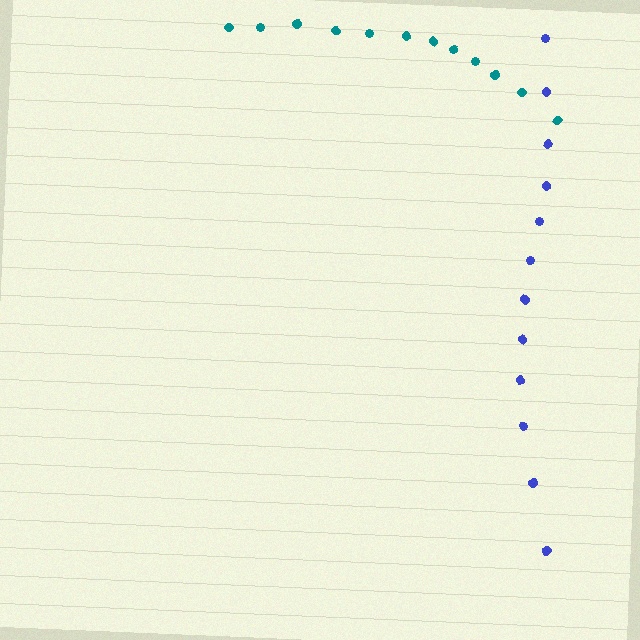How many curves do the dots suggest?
There are 2 distinct paths.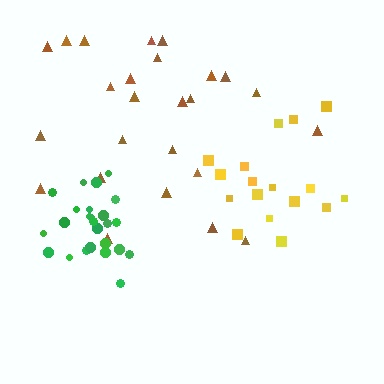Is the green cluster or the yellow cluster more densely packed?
Green.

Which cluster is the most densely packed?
Green.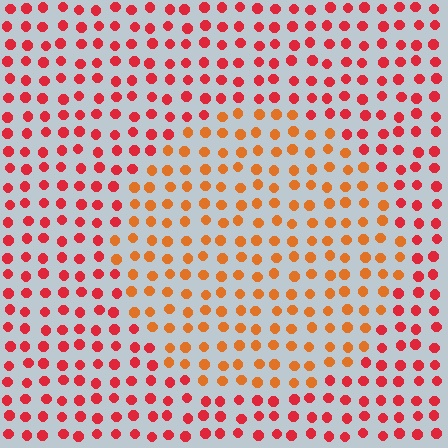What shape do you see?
I see a circle.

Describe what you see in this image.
The image is filled with small red elements in a uniform arrangement. A circle-shaped region is visible where the elements are tinted to a slightly different hue, forming a subtle color boundary.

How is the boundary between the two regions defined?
The boundary is defined purely by a slight shift in hue (about 31 degrees). Spacing, size, and orientation are identical on both sides.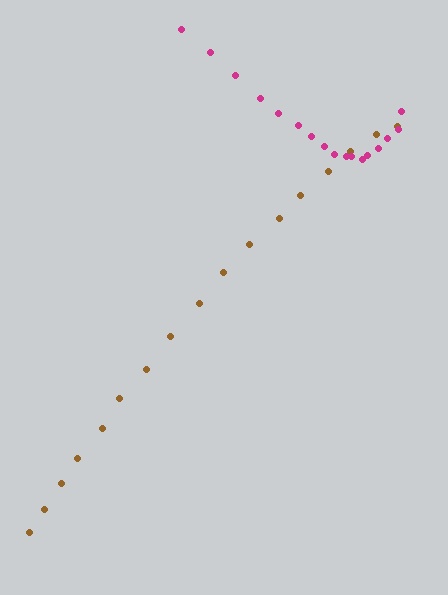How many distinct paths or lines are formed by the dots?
There are 2 distinct paths.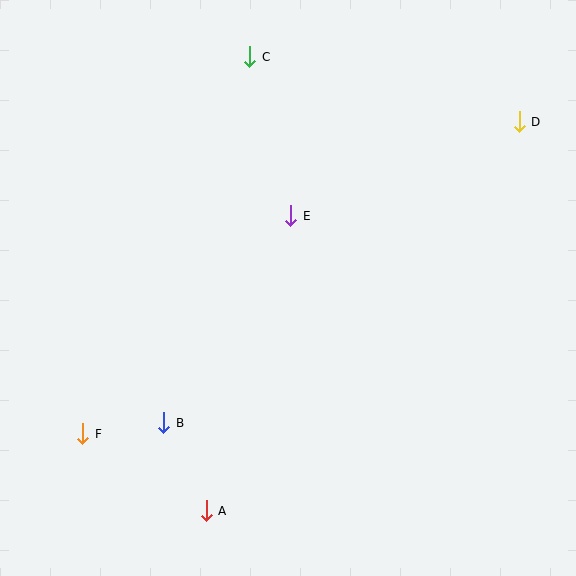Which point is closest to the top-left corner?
Point C is closest to the top-left corner.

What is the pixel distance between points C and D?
The distance between C and D is 277 pixels.